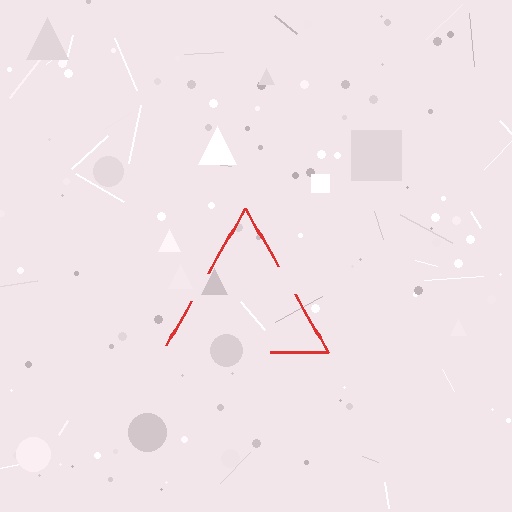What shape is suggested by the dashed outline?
The dashed outline suggests a triangle.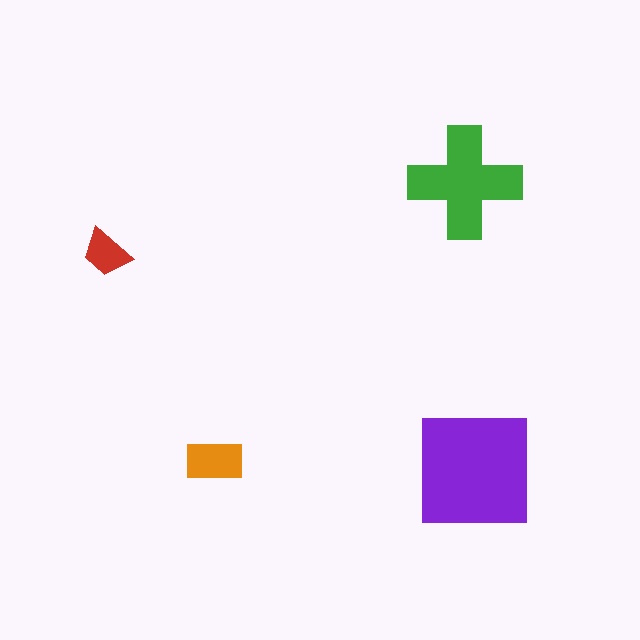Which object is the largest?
The purple square.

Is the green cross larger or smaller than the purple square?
Smaller.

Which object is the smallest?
The red trapezoid.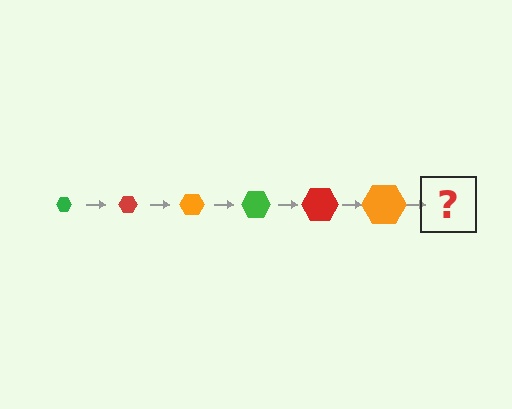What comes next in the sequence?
The next element should be a green hexagon, larger than the previous one.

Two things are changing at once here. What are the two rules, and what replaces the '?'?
The two rules are that the hexagon grows larger each step and the color cycles through green, red, and orange. The '?' should be a green hexagon, larger than the previous one.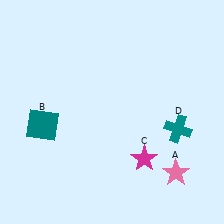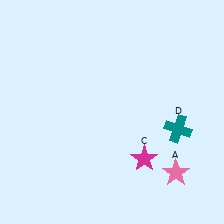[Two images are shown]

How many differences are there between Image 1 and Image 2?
There is 1 difference between the two images.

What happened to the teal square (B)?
The teal square (B) was removed in Image 2. It was in the bottom-left area of Image 1.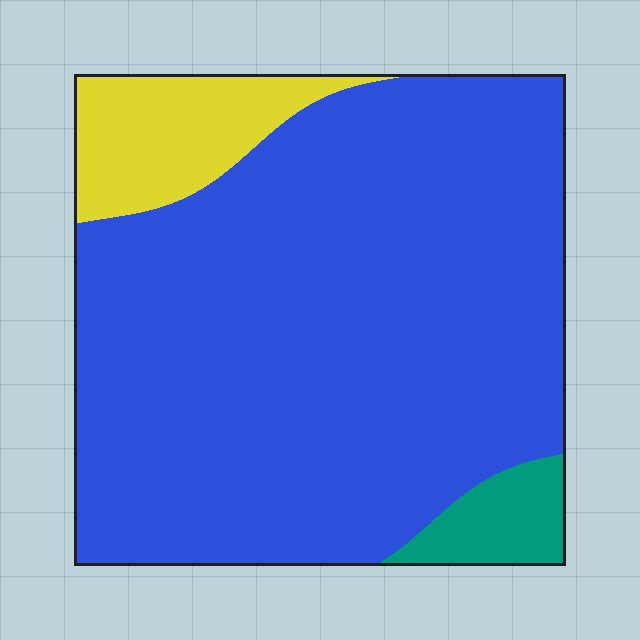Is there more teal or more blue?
Blue.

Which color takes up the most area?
Blue, at roughly 85%.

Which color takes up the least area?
Teal, at roughly 5%.